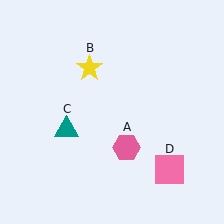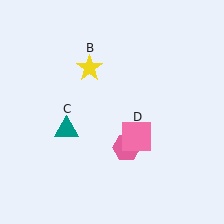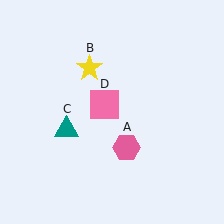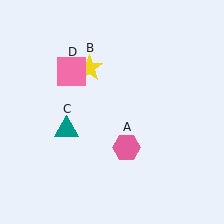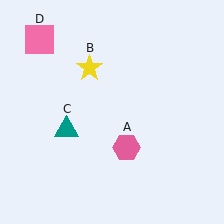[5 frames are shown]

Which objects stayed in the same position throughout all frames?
Pink hexagon (object A) and yellow star (object B) and teal triangle (object C) remained stationary.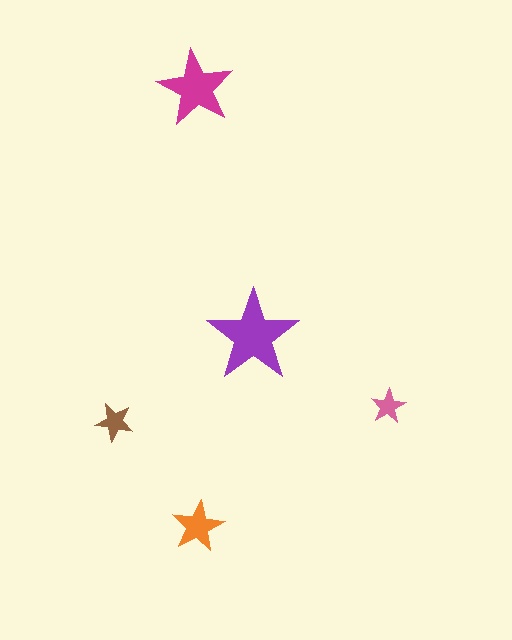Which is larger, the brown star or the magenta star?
The magenta one.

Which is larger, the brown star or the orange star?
The orange one.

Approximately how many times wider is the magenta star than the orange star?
About 1.5 times wider.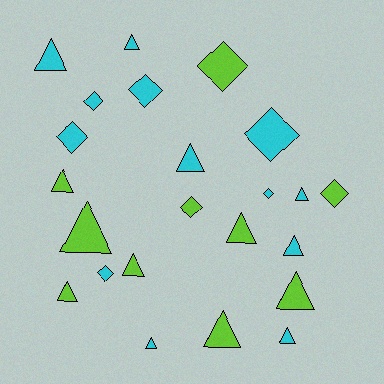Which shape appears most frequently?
Triangle, with 14 objects.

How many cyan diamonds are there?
There are 6 cyan diamonds.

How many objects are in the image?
There are 23 objects.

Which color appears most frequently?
Cyan, with 13 objects.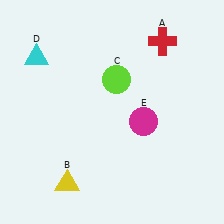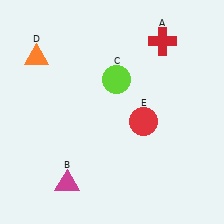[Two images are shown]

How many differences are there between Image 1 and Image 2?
There are 3 differences between the two images.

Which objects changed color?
B changed from yellow to magenta. D changed from cyan to orange. E changed from magenta to red.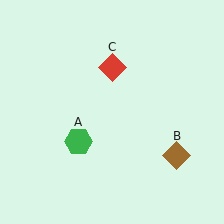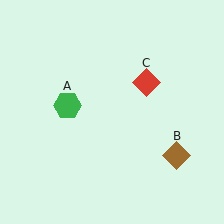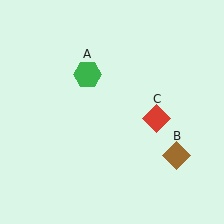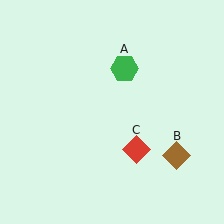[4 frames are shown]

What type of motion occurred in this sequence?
The green hexagon (object A), red diamond (object C) rotated clockwise around the center of the scene.